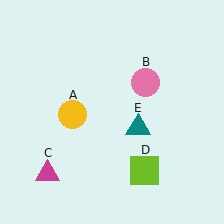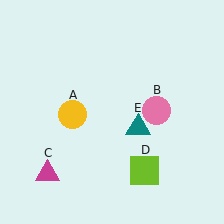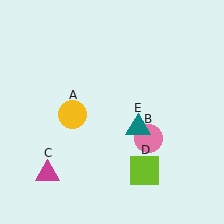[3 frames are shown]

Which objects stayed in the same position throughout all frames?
Yellow circle (object A) and magenta triangle (object C) and lime square (object D) and teal triangle (object E) remained stationary.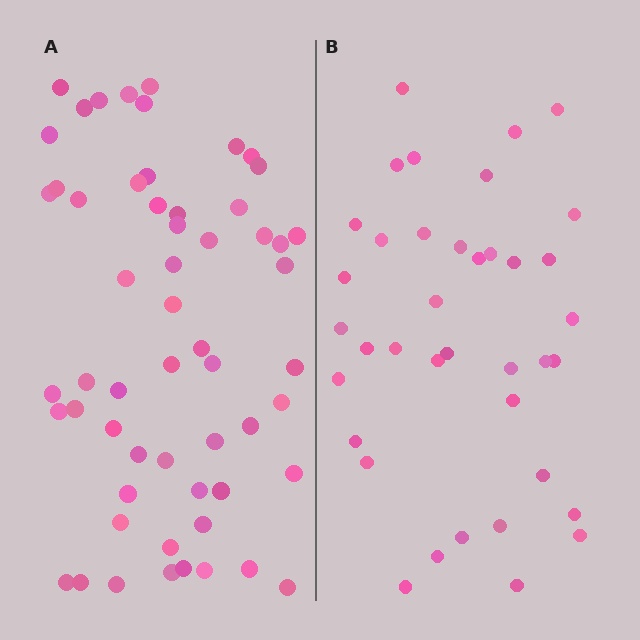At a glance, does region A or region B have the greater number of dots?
Region A (the left region) has more dots.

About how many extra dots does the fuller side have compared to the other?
Region A has approximately 20 more dots than region B.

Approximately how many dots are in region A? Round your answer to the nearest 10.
About 60 dots. (The exact count is 57, which rounds to 60.)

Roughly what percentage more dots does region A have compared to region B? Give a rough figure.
About 50% more.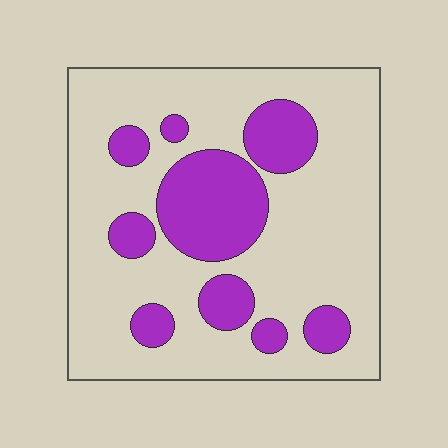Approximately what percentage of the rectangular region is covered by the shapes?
Approximately 25%.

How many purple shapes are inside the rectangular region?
9.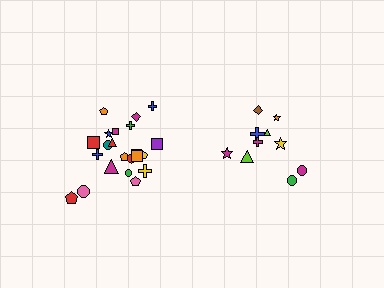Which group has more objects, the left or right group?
The left group.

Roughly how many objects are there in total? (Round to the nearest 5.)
Roughly 30 objects in total.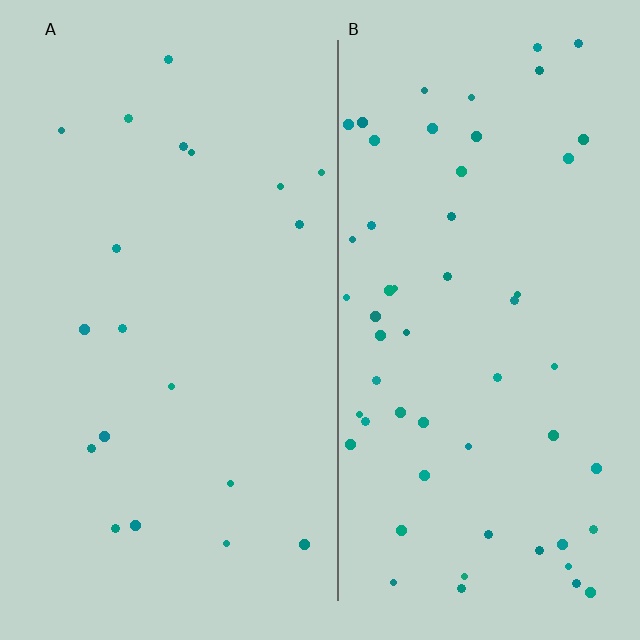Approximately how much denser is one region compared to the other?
Approximately 2.9× — region B over region A.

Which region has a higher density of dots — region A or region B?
B (the right).